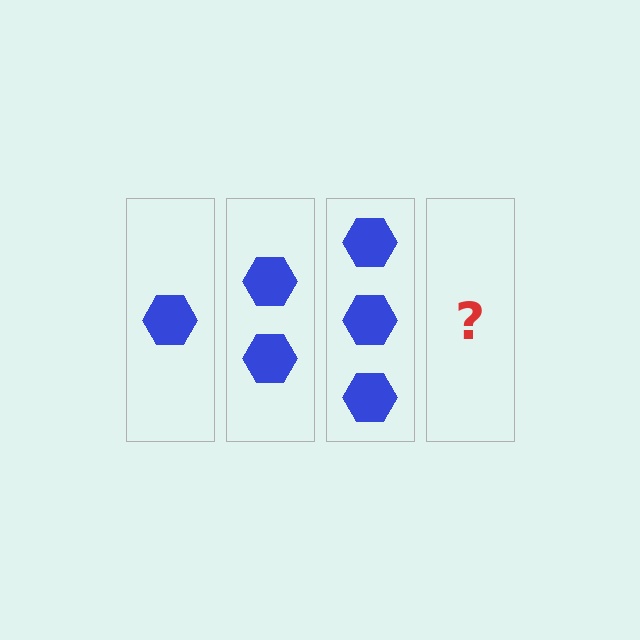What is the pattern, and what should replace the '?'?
The pattern is that each step adds one more hexagon. The '?' should be 4 hexagons.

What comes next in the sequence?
The next element should be 4 hexagons.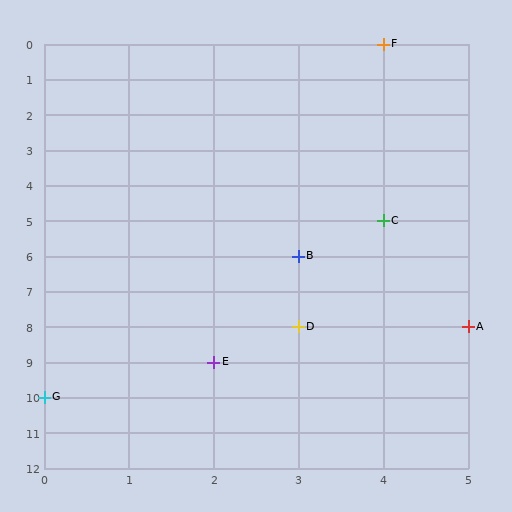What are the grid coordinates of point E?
Point E is at grid coordinates (2, 9).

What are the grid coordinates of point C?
Point C is at grid coordinates (4, 5).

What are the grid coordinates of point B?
Point B is at grid coordinates (3, 6).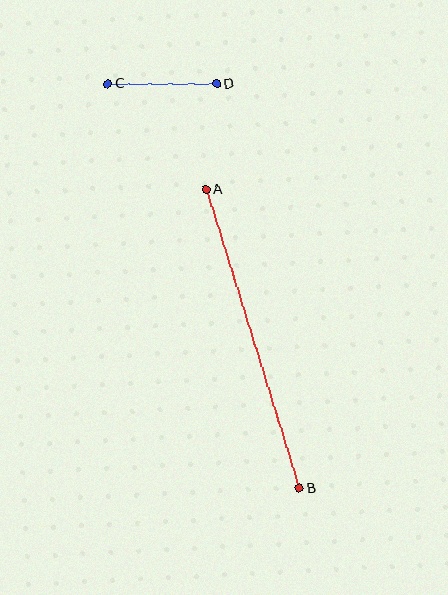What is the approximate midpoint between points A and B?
The midpoint is at approximately (252, 339) pixels.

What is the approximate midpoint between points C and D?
The midpoint is at approximately (163, 84) pixels.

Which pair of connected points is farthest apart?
Points A and B are farthest apart.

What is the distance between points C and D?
The distance is approximately 109 pixels.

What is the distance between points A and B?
The distance is approximately 313 pixels.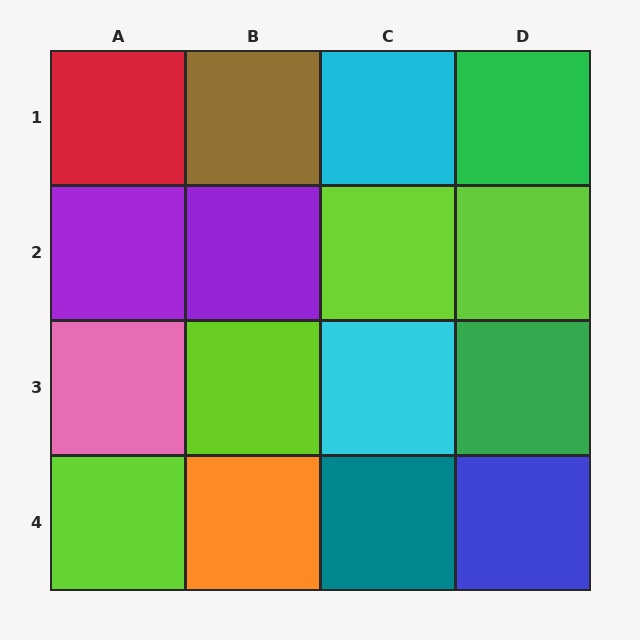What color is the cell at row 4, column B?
Orange.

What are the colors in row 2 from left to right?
Purple, purple, lime, lime.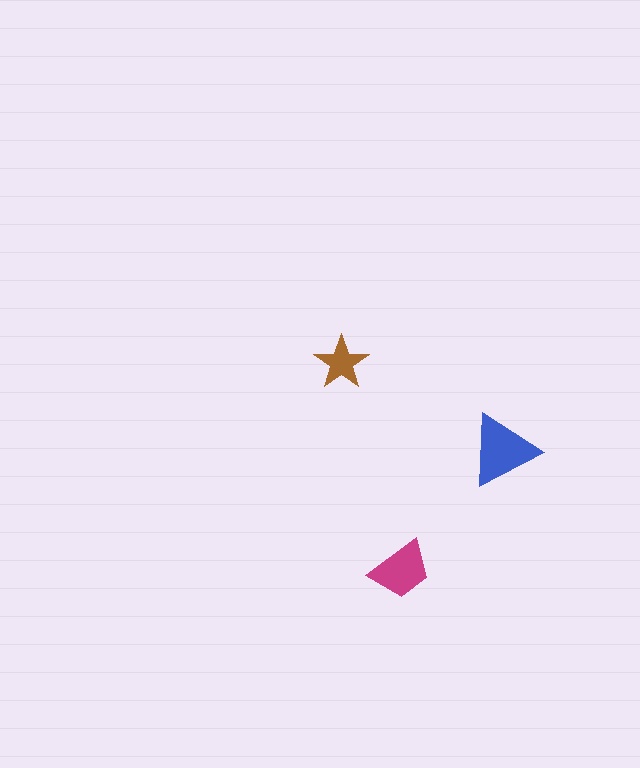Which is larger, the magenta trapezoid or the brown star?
The magenta trapezoid.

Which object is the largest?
The blue triangle.